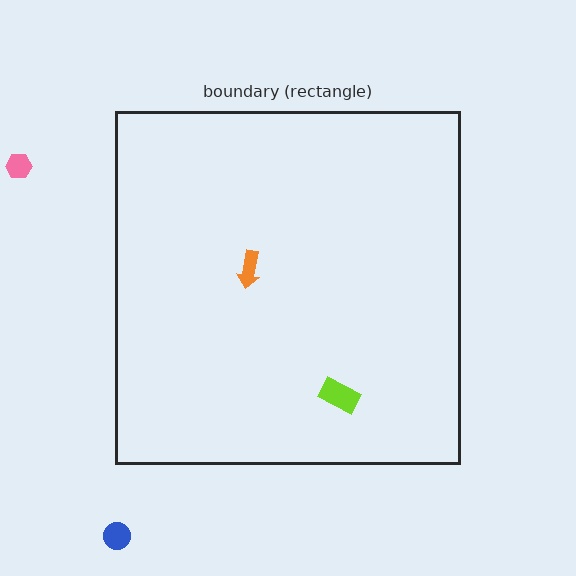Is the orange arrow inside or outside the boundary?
Inside.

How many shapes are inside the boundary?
2 inside, 2 outside.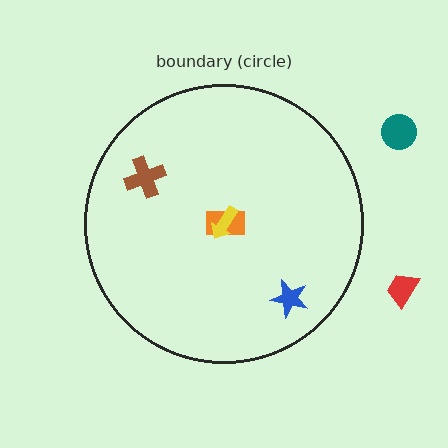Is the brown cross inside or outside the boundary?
Inside.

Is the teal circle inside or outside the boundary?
Outside.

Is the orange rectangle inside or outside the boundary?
Inside.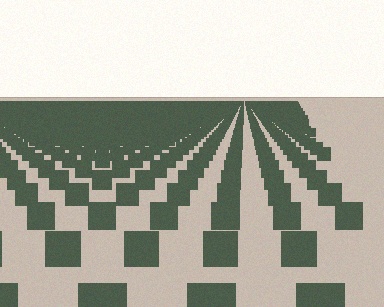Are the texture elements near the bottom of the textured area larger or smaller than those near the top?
Larger. Near the bottom, elements are closer to the viewer and appear at a bigger on-screen size.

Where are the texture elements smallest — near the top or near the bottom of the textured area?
Near the top.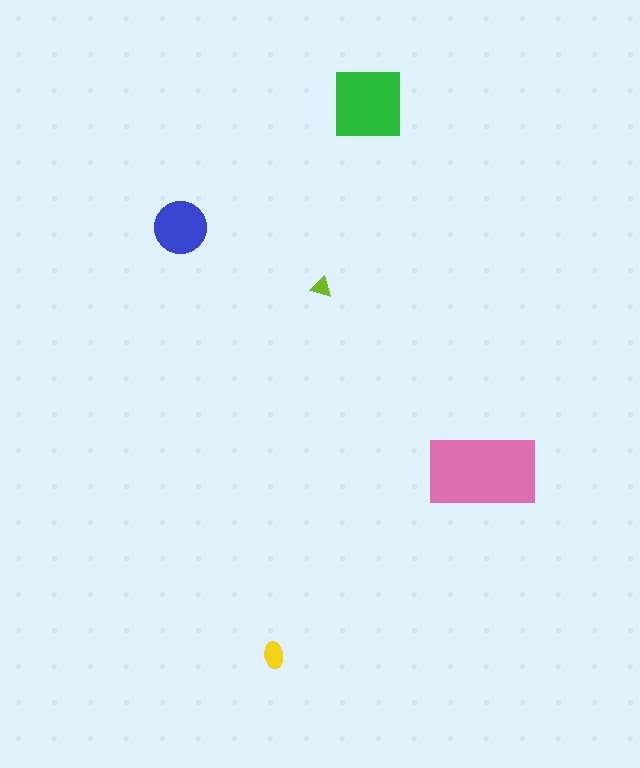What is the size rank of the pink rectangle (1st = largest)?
1st.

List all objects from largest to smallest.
The pink rectangle, the green square, the blue circle, the yellow ellipse, the lime triangle.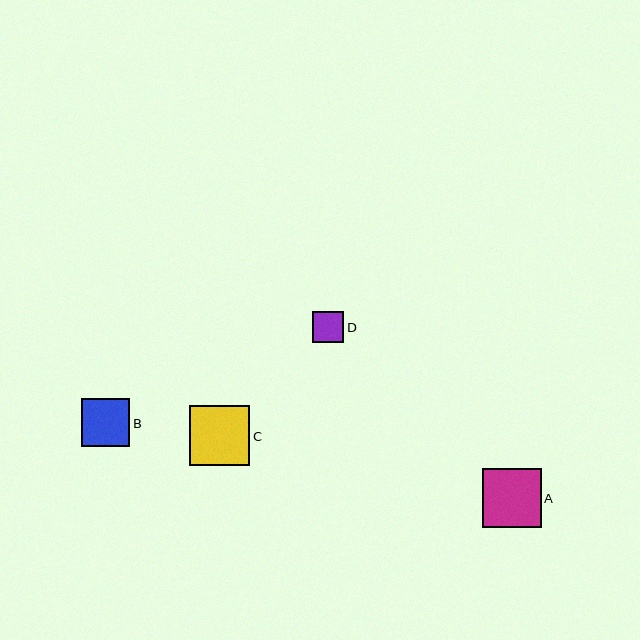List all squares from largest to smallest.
From largest to smallest: C, A, B, D.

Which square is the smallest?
Square D is the smallest with a size of approximately 32 pixels.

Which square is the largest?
Square C is the largest with a size of approximately 60 pixels.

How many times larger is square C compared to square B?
Square C is approximately 1.3 times the size of square B.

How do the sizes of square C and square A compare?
Square C and square A are approximately the same size.